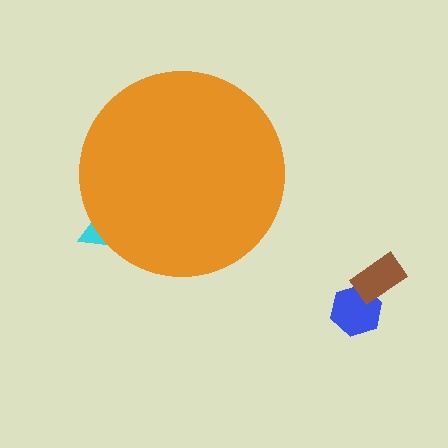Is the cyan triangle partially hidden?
Yes, the cyan triangle is partially hidden behind the orange circle.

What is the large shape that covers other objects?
An orange circle.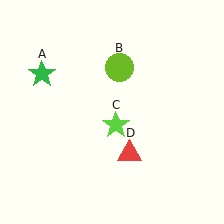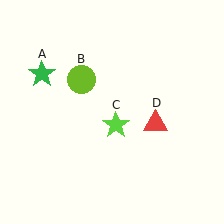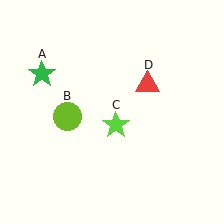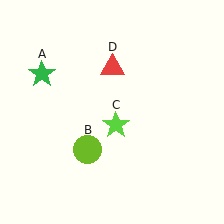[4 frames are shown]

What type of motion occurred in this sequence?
The lime circle (object B), red triangle (object D) rotated counterclockwise around the center of the scene.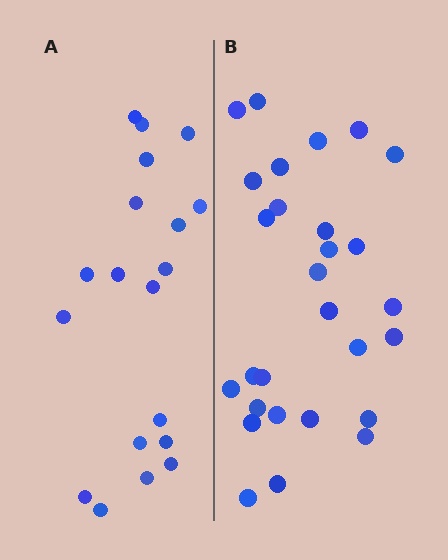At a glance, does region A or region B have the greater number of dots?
Region B (the right region) has more dots.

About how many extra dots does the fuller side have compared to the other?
Region B has roughly 8 or so more dots than region A.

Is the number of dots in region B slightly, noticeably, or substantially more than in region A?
Region B has substantially more. The ratio is roughly 1.5 to 1.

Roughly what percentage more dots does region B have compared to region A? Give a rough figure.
About 45% more.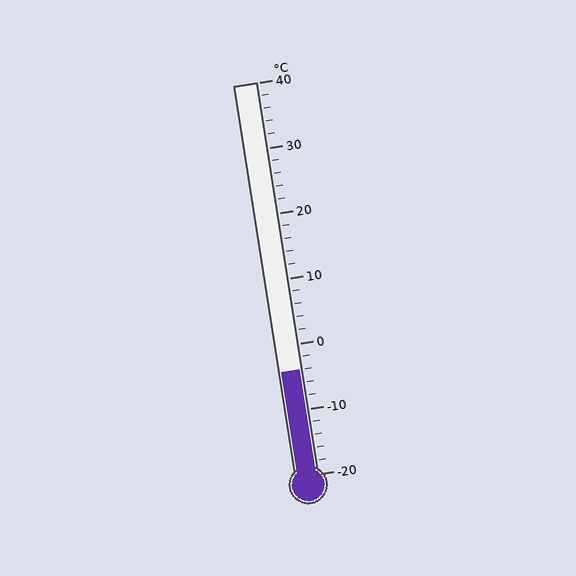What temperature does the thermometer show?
The thermometer shows approximately -4°C.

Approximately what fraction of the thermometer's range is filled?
The thermometer is filled to approximately 25% of its range.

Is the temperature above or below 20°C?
The temperature is below 20°C.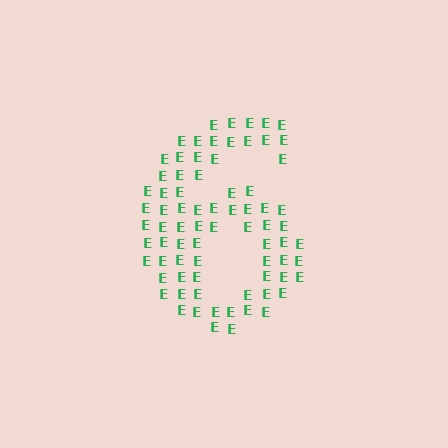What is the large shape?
The large shape is the digit 6.